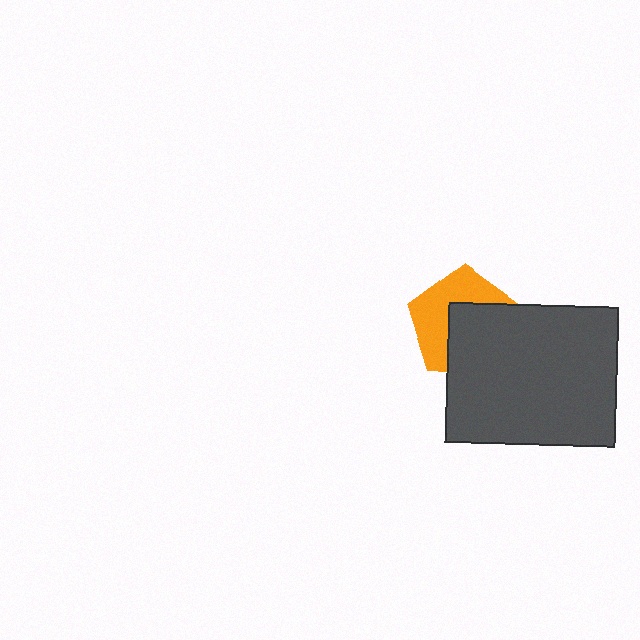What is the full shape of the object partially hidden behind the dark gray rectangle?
The partially hidden object is an orange pentagon.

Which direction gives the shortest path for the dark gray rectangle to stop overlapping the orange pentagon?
Moving toward the lower-right gives the shortest separation.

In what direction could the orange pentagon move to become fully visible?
The orange pentagon could move toward the upper-left. That would shift it out from behind the dark gray rectangle entirely.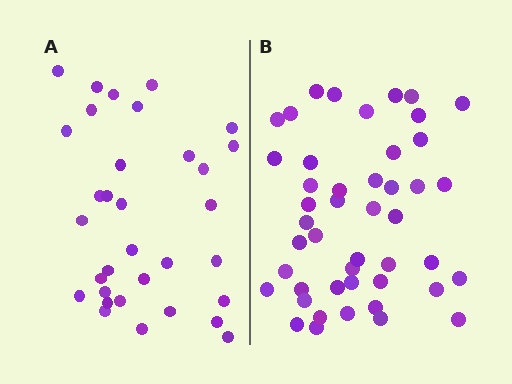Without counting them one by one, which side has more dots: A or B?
Region B (the right region) has more dots.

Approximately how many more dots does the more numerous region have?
Region B has approximately 15 more dots than region A.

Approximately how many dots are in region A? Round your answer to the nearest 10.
About 30 dots. (The exact count is 33, which rounds to 30.)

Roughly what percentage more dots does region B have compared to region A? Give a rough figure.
About 40% more.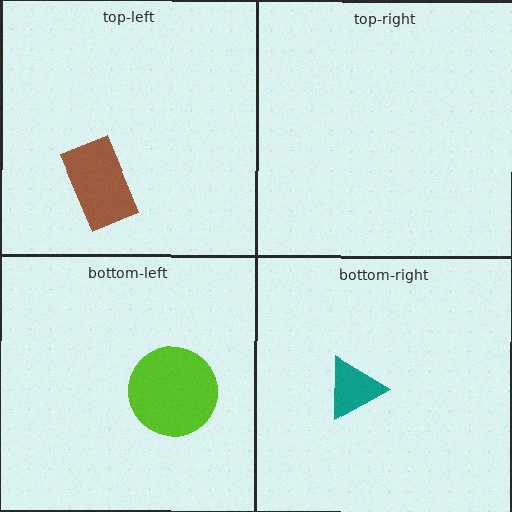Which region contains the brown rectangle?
The top-left region.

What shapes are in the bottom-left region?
The lime circle.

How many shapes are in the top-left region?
1.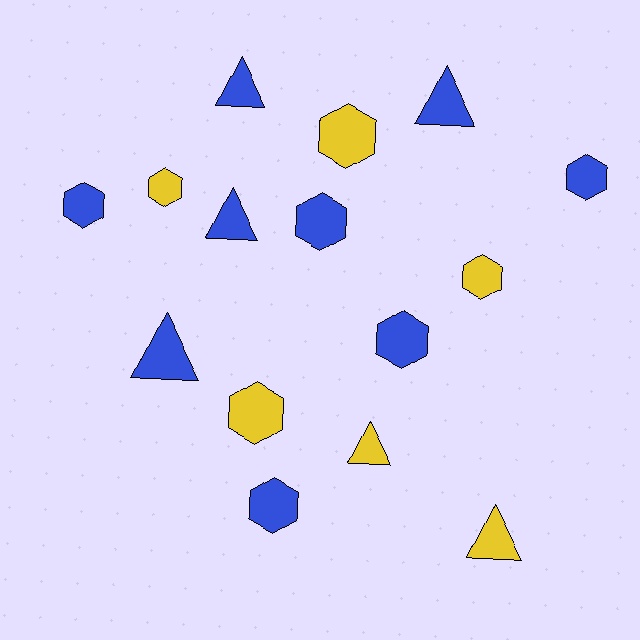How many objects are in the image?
There are 15 objects.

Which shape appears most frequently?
Hexagon, with 9 objects.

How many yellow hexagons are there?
There are 4 yellow hexagons.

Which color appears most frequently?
Blue, with 9 objects.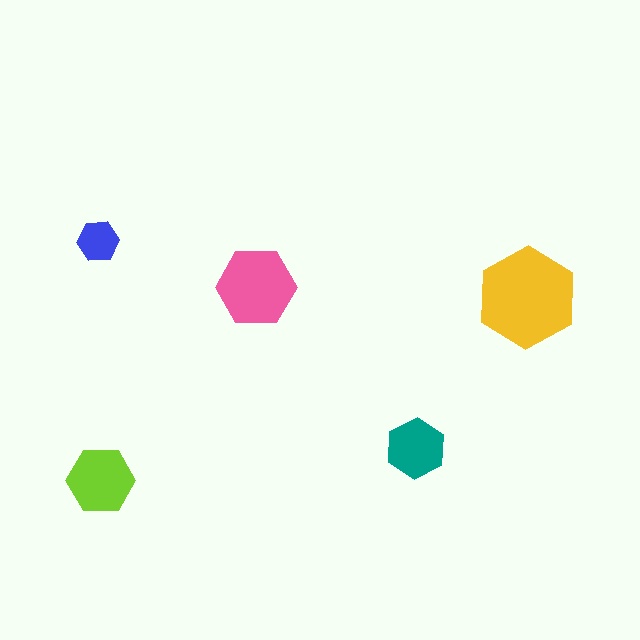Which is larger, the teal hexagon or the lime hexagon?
The lime one.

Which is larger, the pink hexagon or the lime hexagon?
The pink one.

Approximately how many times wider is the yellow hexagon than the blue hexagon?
About 2.5 times wider.